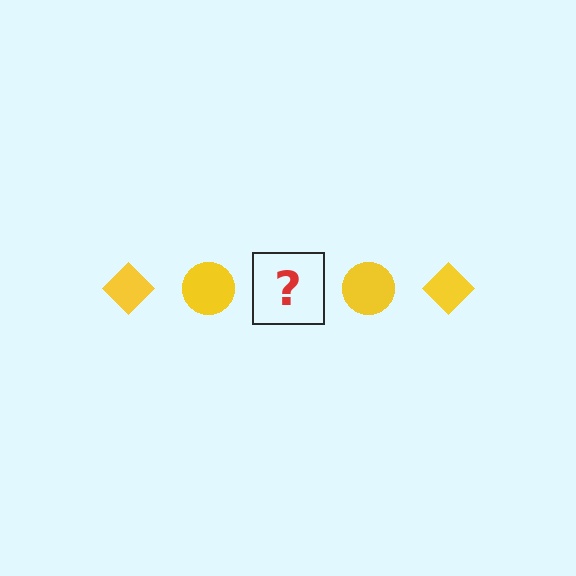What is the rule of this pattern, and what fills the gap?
The rule is that the pattern cycles through diamond, circle shapes in yellow. The gap should be filled with a yellow diamond.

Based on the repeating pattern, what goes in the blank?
The blank should be a yellow diamond.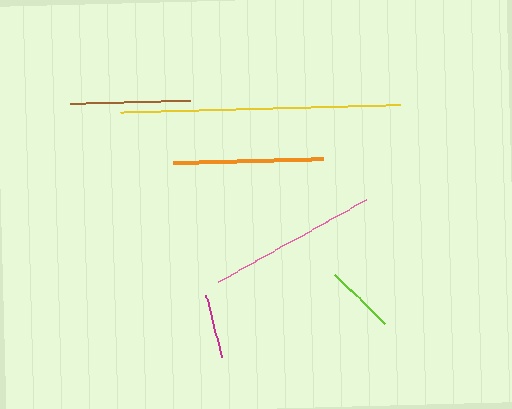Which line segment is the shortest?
The magenta line is the shortest at approximately 64 pixels.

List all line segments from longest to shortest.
From longest to shortest: yellow, pink, orange, brown, lime, magenta.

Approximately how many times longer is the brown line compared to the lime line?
The brown line is approximately 1.7 times the length of the lime line.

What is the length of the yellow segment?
The yellow segment is approximately 280 pixels long.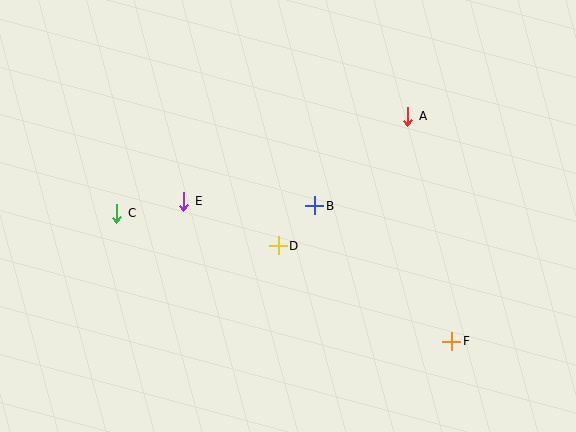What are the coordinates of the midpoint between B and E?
The midpoint between B and E is at (249, 203).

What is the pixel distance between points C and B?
The distance between C and B is 198 pixels.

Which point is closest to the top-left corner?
Point C is closest to the top-left corner.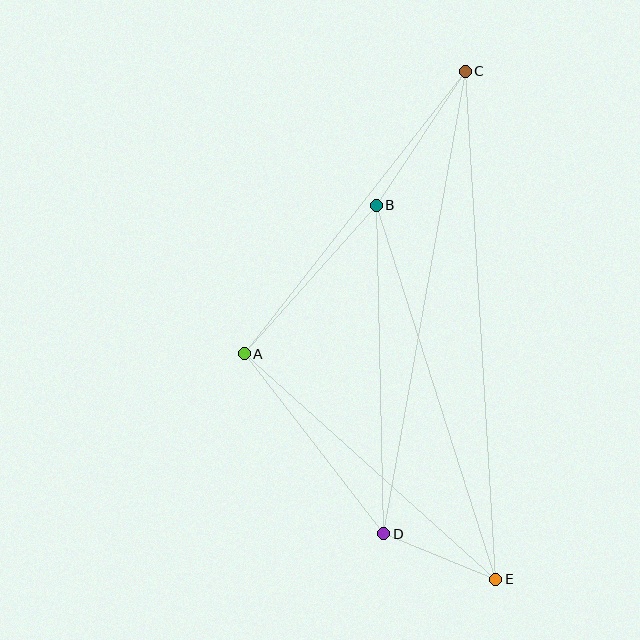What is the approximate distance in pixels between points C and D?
The distance between C and D is approximately 469 pixels.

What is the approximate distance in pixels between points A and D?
The distance between A and D is approximately 228 pixels.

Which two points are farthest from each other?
Points C and E are farthest from each other.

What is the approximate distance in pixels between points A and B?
The distance between A and B is approximately 199 pixels.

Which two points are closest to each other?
Points D and E are closest to each other.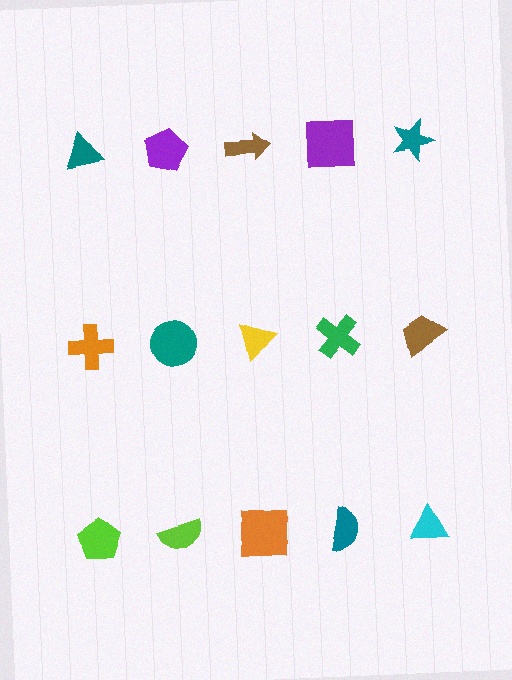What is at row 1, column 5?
A teal star.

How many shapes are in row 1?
5 shapes.